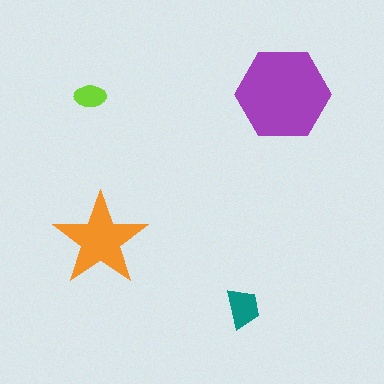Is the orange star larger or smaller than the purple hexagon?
Smaller.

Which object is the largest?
The purple hexagon.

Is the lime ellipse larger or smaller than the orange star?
Smaller.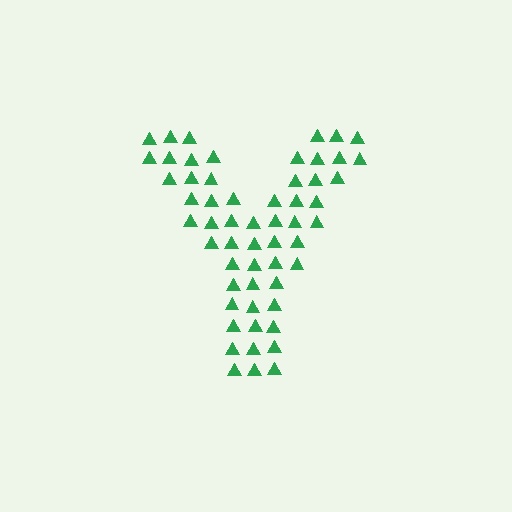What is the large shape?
The large shape is the letter Y.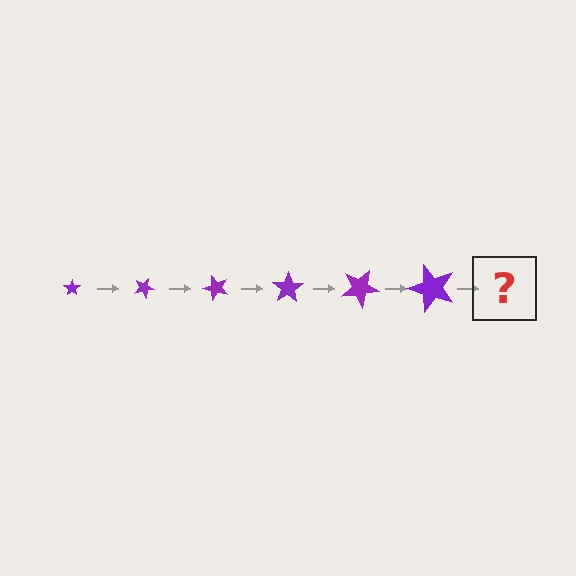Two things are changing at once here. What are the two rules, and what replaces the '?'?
The two rules are that the star grows larger each step and it rotates 25 degrees each step. The '?' should be a star, larger than the previous one and rotated 150 degrees from the start.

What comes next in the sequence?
The next element should be a star, larger than the previous one and rotated 150 degrees from the start.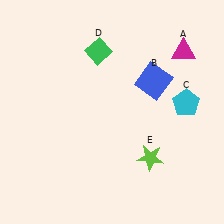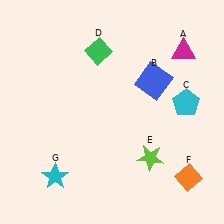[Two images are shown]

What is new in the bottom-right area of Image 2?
An orange diamond (F) was added in the bottom-right area of Image 2.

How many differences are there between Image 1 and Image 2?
There are 2 differences between the two images.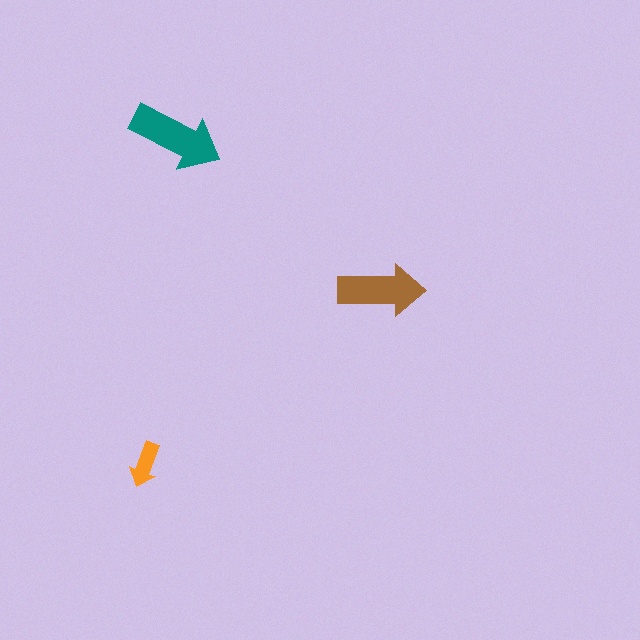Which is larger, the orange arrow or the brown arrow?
The brown one.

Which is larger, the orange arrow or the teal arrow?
The teal one.